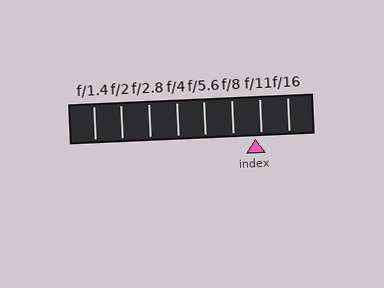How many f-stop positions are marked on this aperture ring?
There are 8 f-stop positions marked.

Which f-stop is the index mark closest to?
The index mark is closest to f/11.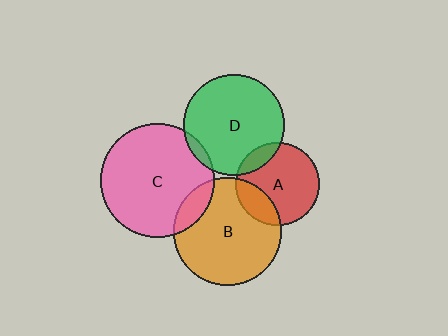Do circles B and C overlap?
Yes.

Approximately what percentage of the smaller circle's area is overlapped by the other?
Approximately 15%.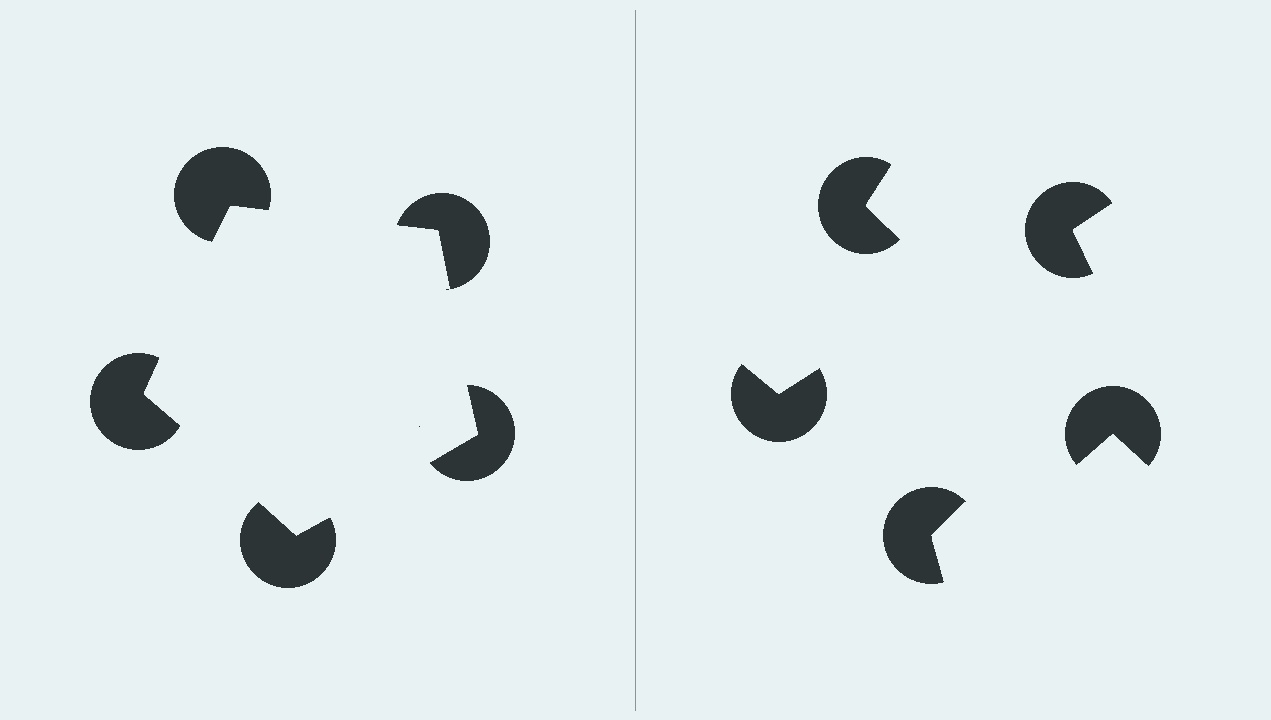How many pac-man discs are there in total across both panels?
10 — 5 on each side.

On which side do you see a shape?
An illusory pentagon appears on the left side. On the right side the wedge cuts are rotated, so no coherent shape forms.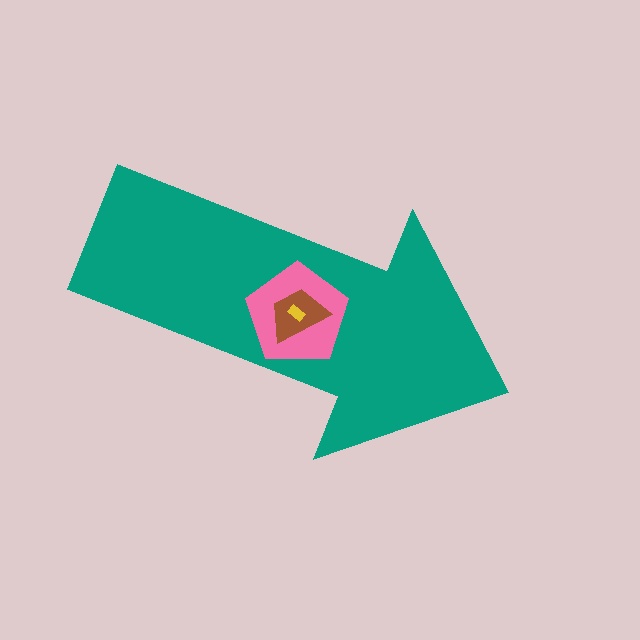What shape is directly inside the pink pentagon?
The brown trapezoid.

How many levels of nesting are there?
4.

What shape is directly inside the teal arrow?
The pink pentagon.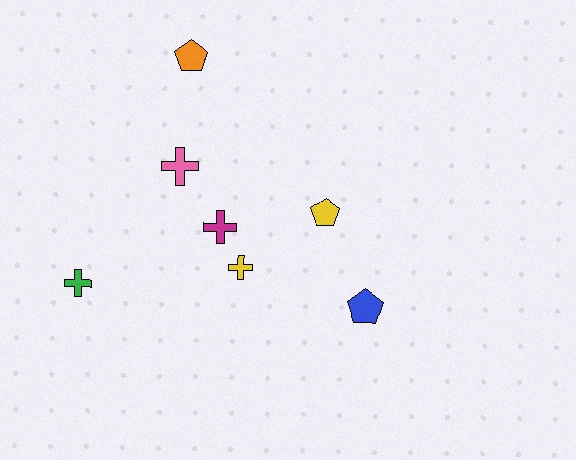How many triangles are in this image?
There are no triangles.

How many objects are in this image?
There are 7 objects.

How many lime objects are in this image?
There are no lime objects.